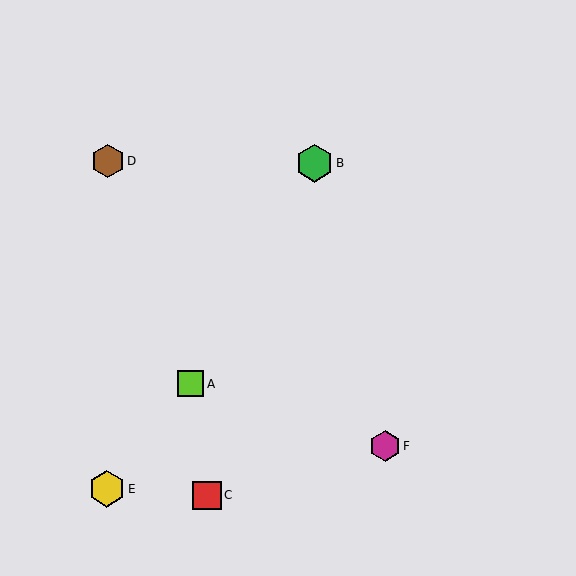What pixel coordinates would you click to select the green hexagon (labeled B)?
Click at (314, 163) to select the green hexagon B.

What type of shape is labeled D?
Shape D is a brown hexagon.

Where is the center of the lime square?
The center of the lime square is at (191, 384).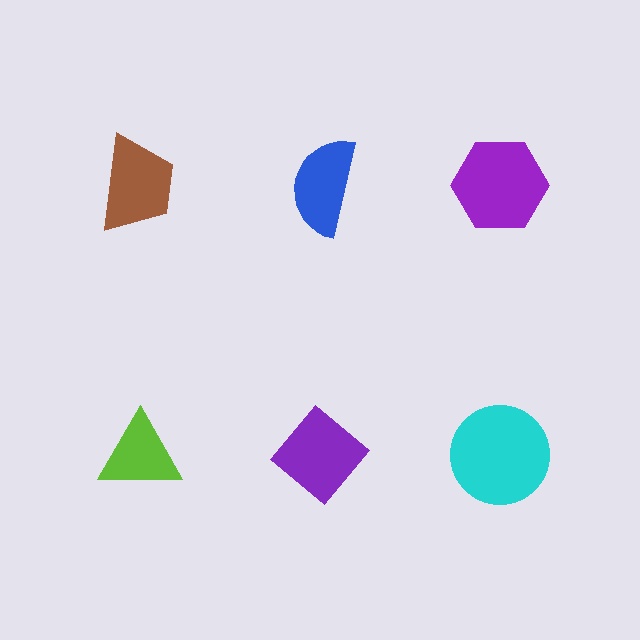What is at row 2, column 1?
A lime triangle.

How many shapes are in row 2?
3 shapes.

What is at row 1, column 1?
A brown trapezoid.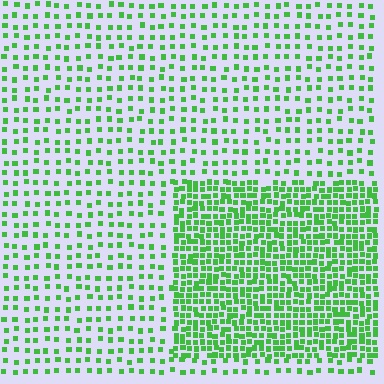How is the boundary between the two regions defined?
The boundary is defined by a change in element density (approximately 2.5x ratio). All elements are the same color, size, and shape.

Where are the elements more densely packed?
The elements are more densely packed inside the rectangle boundary.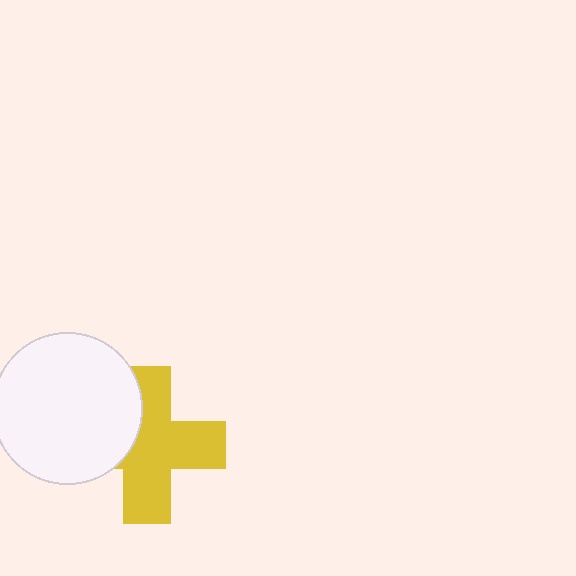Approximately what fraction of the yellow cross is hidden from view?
Roughly 31% of the yellow cross is hidden behind the white circle.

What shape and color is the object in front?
The object in front is a white circle.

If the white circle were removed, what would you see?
You would see the complete yellow cross.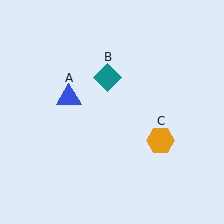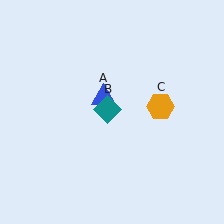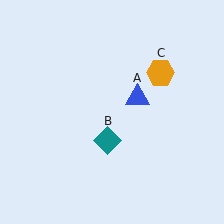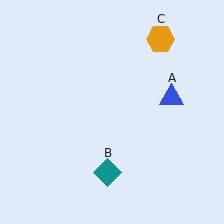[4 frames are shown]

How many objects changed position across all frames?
3 objects changed position: blue triangle (object A), teal diamond (object B), orange hexagon (object C).